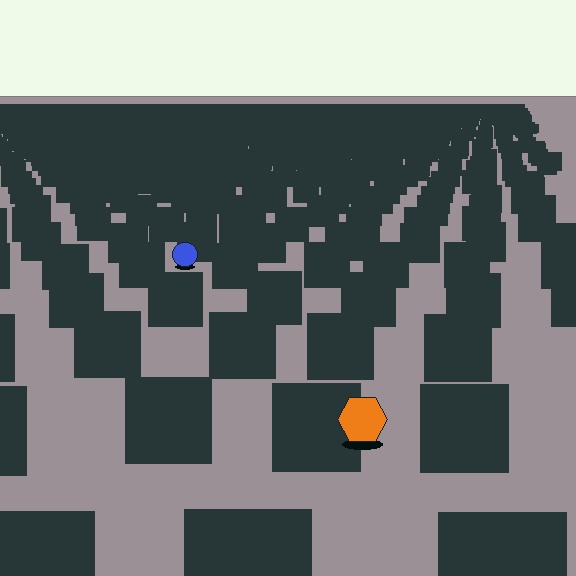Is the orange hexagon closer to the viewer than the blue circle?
Yes. The orange hexagon is closer — you can tell from the texture gradient: the ground texture is coarser near it.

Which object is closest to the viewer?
The orange hexagon is closest. The texture marks near it are larger and more spread out.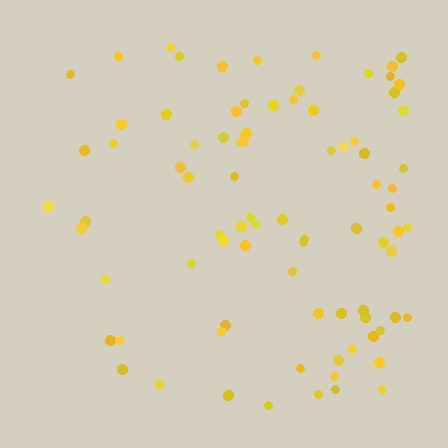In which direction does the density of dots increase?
From left to right, with the right side densest.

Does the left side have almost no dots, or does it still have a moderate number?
Still a moderate number, just noticeably fewer than the right.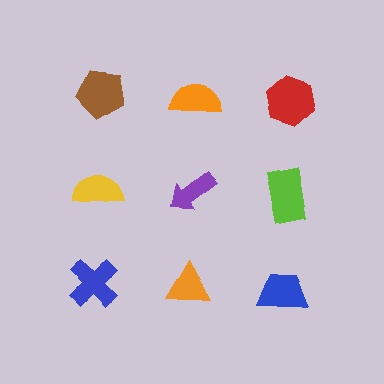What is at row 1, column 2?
An orange semicircle.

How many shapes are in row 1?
3 shapes.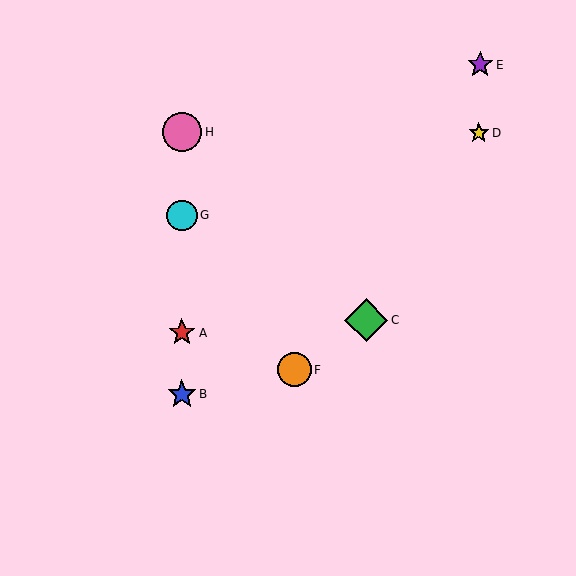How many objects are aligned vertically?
4 objects (A, B, G, H) are aligned vertically.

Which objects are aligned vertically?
Objects A, B, G, H are aligned vertically.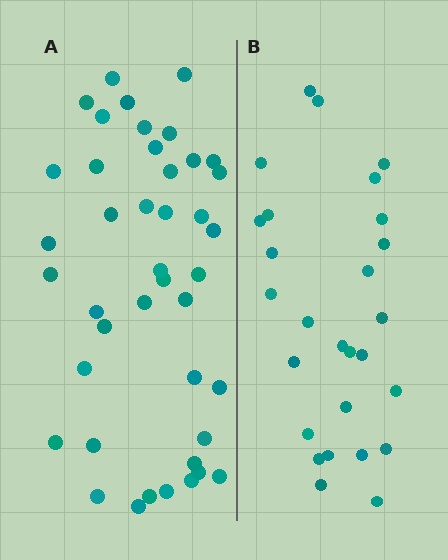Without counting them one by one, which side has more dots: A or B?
Region A (the left region) has more dots.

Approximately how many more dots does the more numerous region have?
Region A has approximately 15 more dots than region B.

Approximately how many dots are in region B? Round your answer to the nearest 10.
About 30 dots. (The exact count is 27, which rounds to 30.)